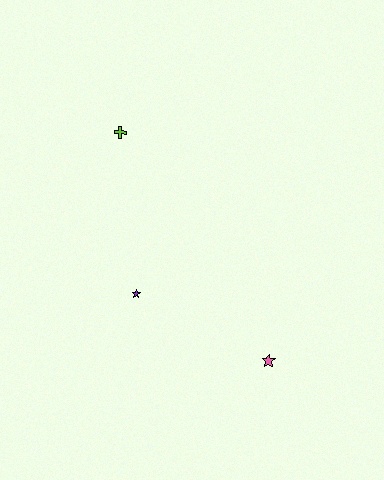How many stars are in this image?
There are 2 stars.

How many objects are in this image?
There are 3 objects.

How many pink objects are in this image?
There is 1 pink object.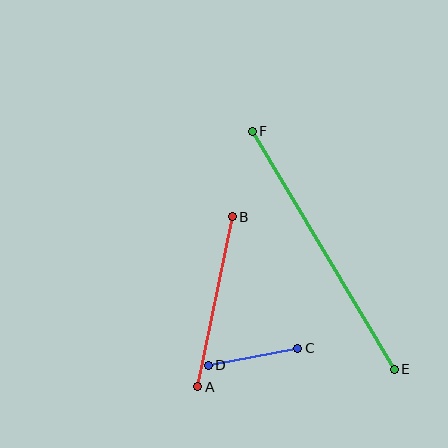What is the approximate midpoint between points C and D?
The midpoint is at approximately (253, 357) pixels.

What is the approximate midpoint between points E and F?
The midpoint is at approximately (323, 250) pixels.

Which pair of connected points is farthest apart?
Points E and F are farthest apart.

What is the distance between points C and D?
The distance is approximately 91 pixels.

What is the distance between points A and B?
The distance is approximately 173 pixels.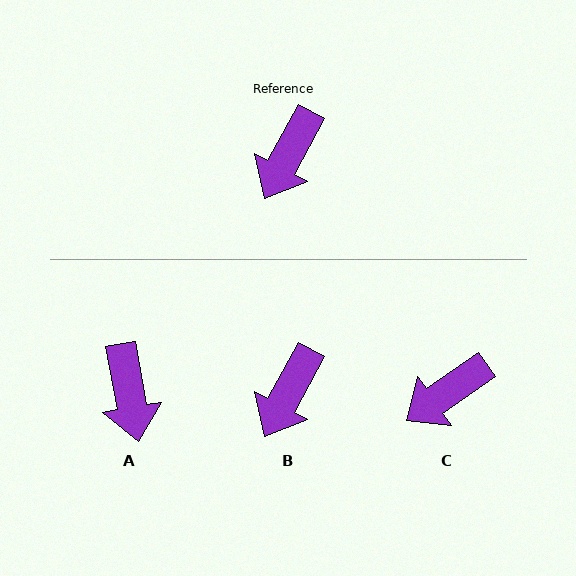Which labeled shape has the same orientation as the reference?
B.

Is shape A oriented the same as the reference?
No, it is off by about 39 degrees.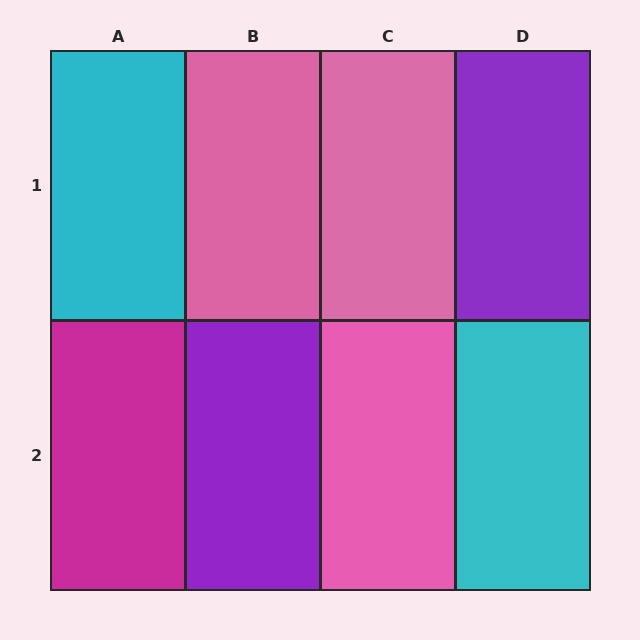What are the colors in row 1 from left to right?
Cyan, pink, pink, purple.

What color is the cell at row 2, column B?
Purple.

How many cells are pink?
3 cells are pink.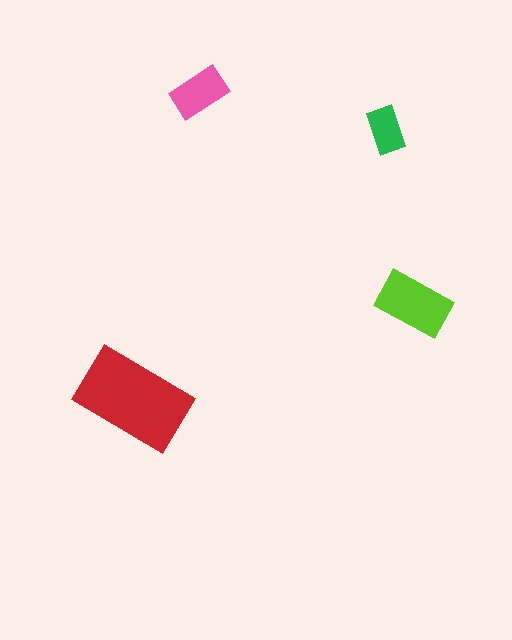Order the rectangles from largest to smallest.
the red one, the lime one, the pink one, the green one.